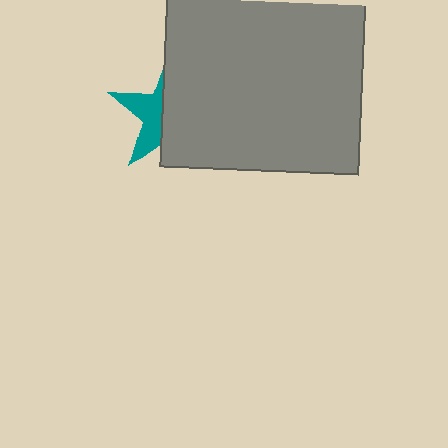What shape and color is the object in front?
The object in front is a gray square.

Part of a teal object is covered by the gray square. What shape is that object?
It is a star.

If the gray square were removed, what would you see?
You would see the complete teal star.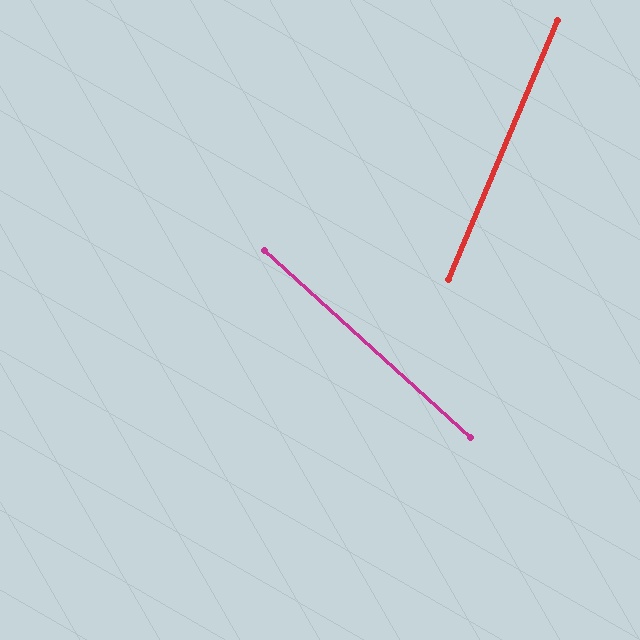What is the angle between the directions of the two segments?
Approximately 71 degrees.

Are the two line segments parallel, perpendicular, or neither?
Neither parallel nor perpendicular — they differ by about 71°.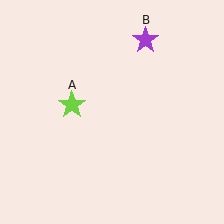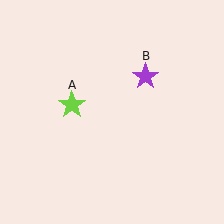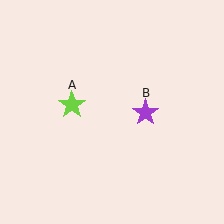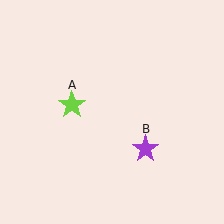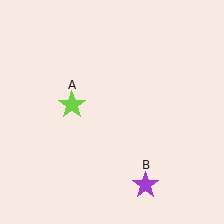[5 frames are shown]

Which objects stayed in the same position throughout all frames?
Lime star (object A) remained stationary.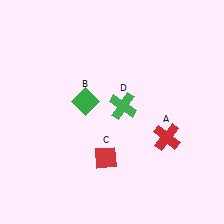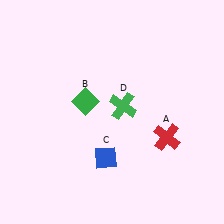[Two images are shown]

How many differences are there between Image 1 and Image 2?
There is 1 difference between the two images.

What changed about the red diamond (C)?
In Image 1, C is red. In Image 2, it changed to blue.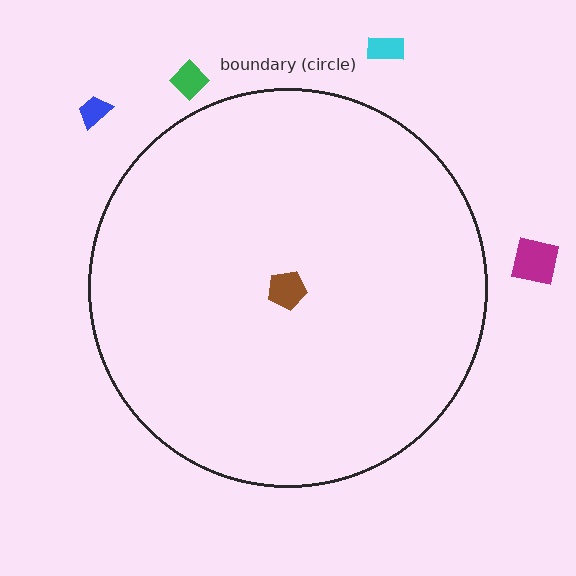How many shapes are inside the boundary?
1 inside, 4 outside.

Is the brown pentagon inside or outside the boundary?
Inside.